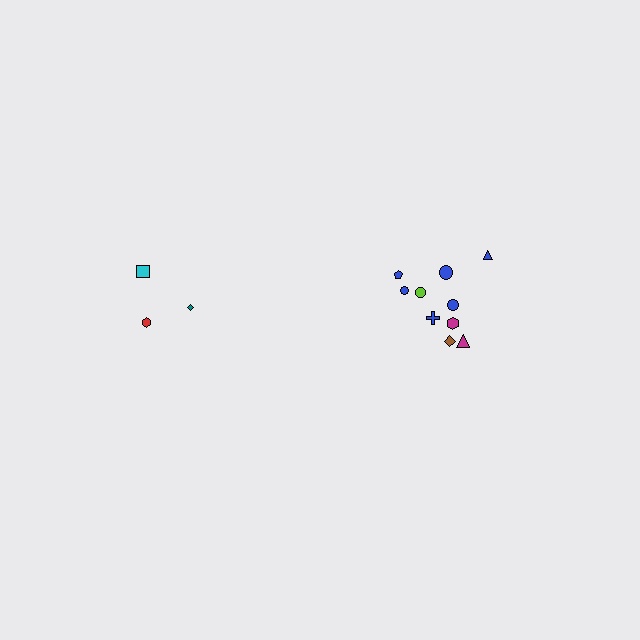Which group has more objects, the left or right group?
The right group.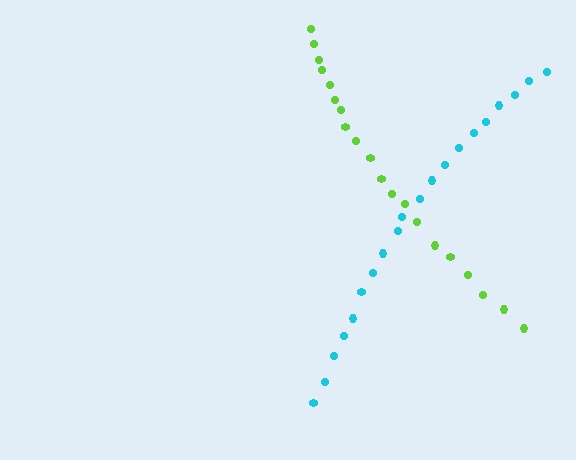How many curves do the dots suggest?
There are 2 distinct paths.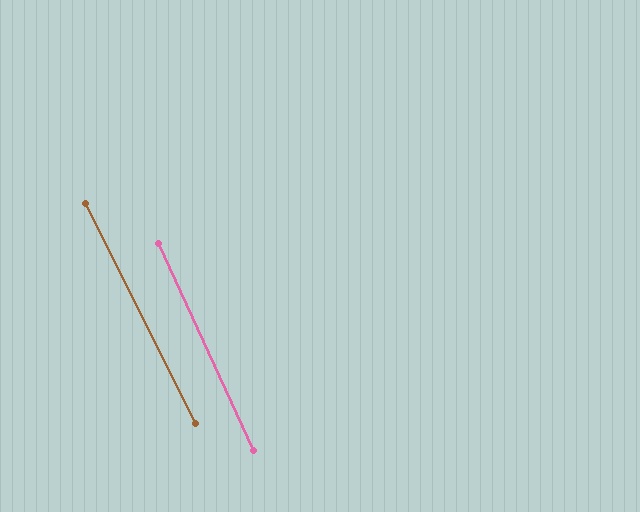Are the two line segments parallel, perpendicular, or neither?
Parallel — their directions differ by only 1.8°.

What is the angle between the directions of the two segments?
Approximately 2 degrees.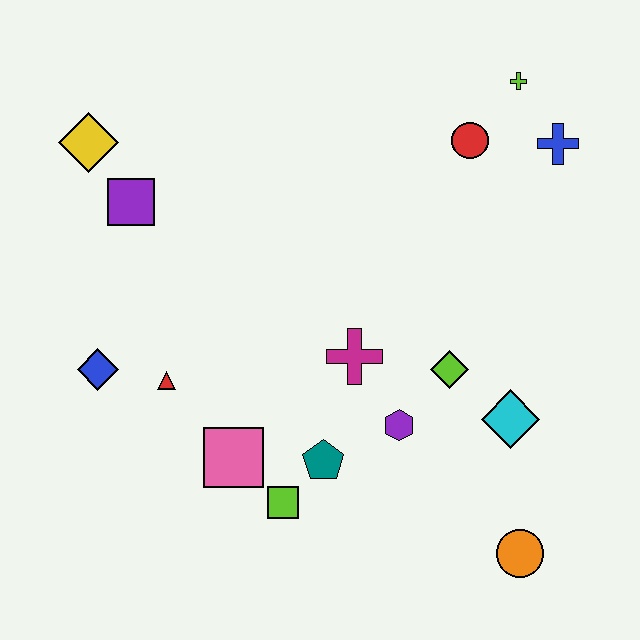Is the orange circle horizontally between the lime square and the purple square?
No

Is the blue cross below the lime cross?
Yes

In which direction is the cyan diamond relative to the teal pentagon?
The cyan diamond is to the right of the teal pentagon.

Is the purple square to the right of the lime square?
No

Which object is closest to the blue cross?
The lime cross is closest to the blue cross.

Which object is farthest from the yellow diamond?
The orange circle is farthest from the yellow diamond.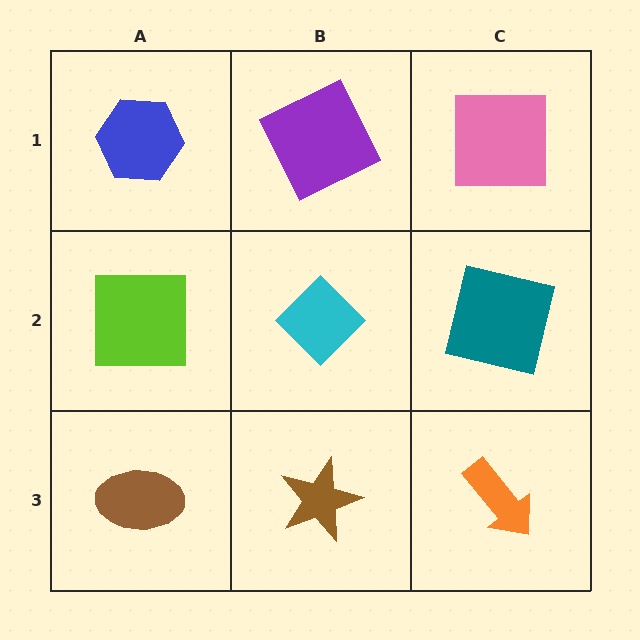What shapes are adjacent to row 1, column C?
A teal square (row 2, column C), a purple square (row 1, column B).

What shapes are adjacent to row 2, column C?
A pink square (row 1, column C), an orange arrow (row 3, column C), a cyan diamond (row 2, column B).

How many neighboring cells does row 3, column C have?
2.